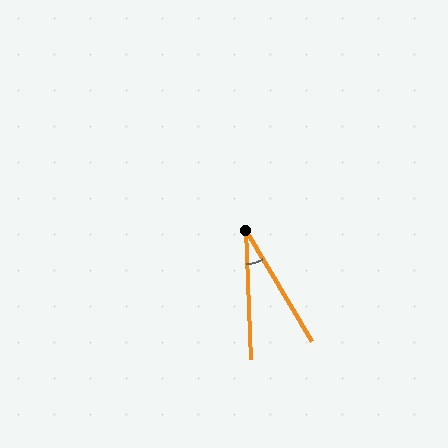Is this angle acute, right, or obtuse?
It is acute.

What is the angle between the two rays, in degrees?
Approximately 29 degrees.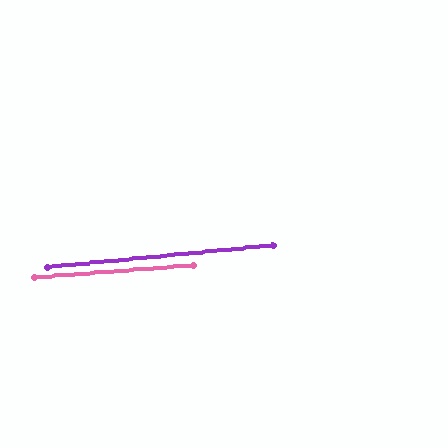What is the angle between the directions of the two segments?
Approximately 1 degree.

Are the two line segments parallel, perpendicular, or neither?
Parallel — their directions differ by only 1.3°.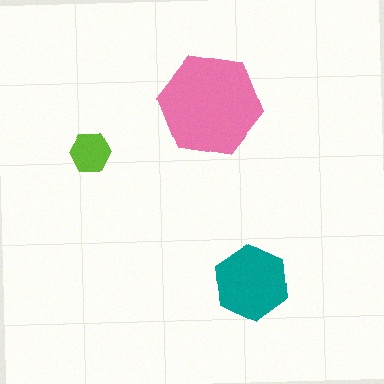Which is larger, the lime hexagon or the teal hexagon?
The teal one.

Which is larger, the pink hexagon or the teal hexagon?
The pink one.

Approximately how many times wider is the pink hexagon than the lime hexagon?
About 2.5 times wider.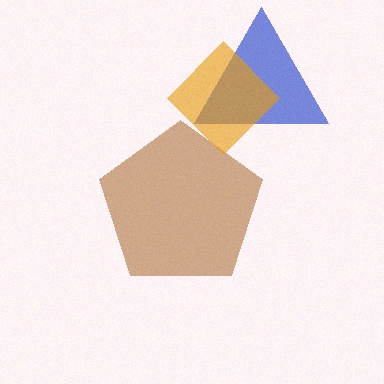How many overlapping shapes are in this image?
There are 3 overlapping shapes in the image.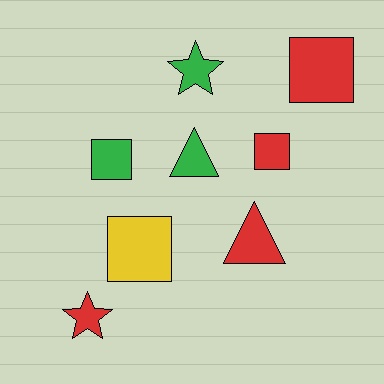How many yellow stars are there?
There are no yellow stars.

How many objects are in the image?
There are 8 objects.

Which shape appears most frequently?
Square, with 4 objects.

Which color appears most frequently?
Red, with 4 objects.